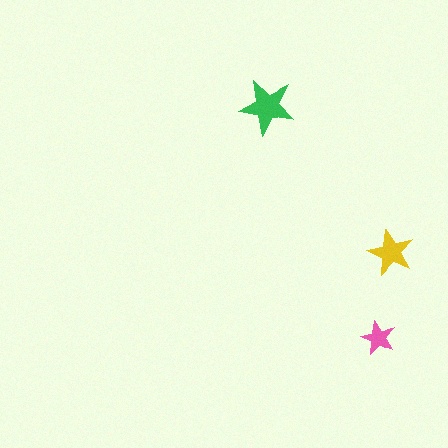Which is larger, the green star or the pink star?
The green one.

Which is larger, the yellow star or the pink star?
The yellow one.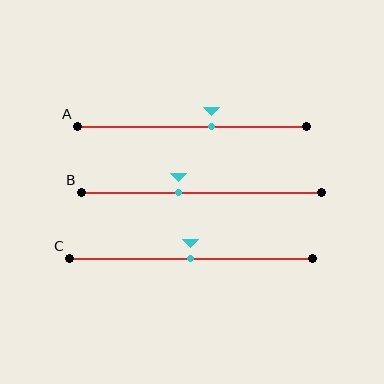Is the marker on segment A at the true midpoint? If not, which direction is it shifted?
No, the marker on segment A is shifted to the right by about 8% of the segment length.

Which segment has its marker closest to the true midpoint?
Segment C has its marker closest to the true midpoint.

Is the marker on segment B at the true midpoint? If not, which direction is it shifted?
No, the marker on segment B is shifted to the left by about 10% of the segment length.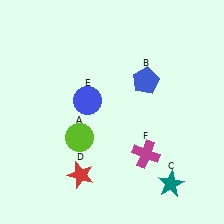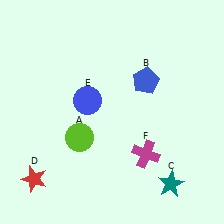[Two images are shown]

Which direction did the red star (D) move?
The red star (D) moved left.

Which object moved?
The red star (D) moved left.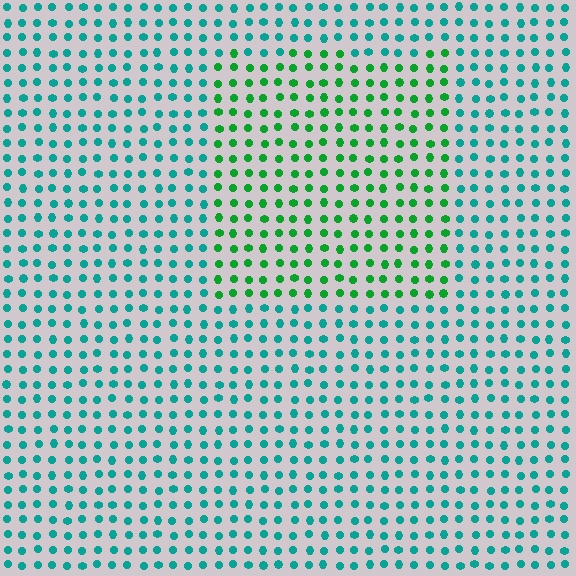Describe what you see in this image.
The image is filled with small teal elements in a uniform arrangement. A rectangle-shaped region is visible where the elements are tinted to a slightly different hue, forming a subtle color boundary.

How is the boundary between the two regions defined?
The boundary is defined purely by a slight shift in hue (about 42 degrees). Spacing, size, and orientation are identical on both sides.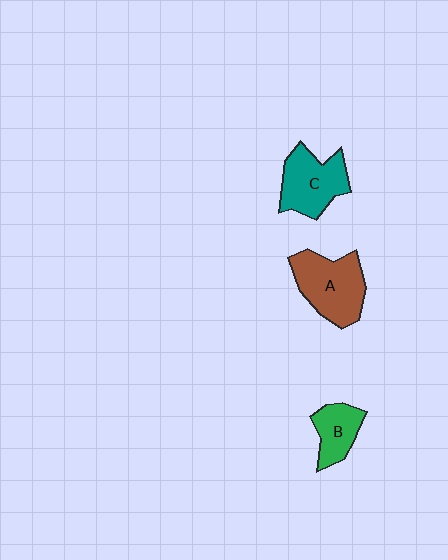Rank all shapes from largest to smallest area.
From largest to smallest: A (brown), C (teal), B (green).